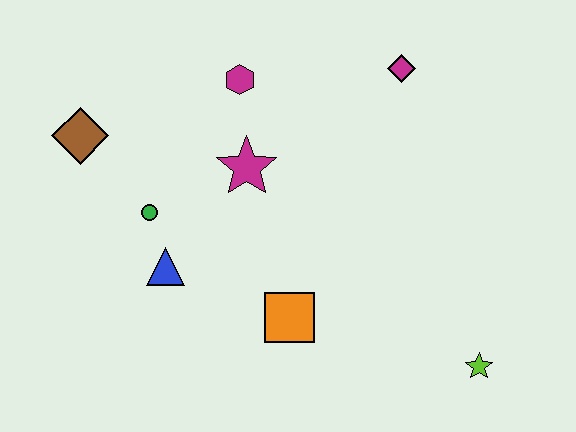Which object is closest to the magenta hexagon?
The magenta star is closest to the magenta hexagon.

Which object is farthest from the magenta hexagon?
The lime star is farthest from the magenta hexagon.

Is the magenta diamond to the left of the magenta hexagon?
No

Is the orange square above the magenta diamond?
No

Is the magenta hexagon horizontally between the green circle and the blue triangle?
No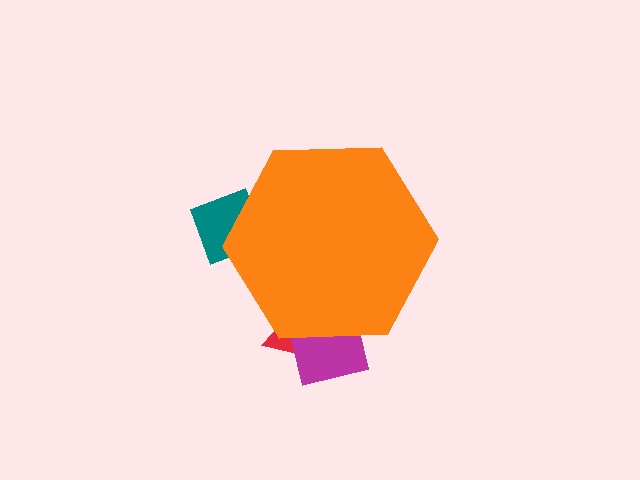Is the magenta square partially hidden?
Yes, the magenta square is partially hidden behind the orange hexagon.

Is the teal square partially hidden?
Yes, the teal square is partially hidden behind the orange hexagon.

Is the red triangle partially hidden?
Yes, the red triangle is partially hidden behind the orange hexagon.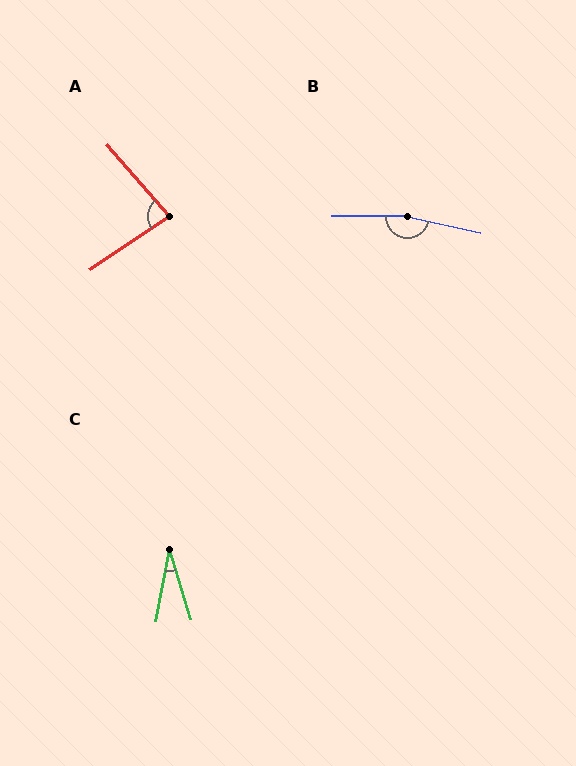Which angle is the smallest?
C, at approximately 28 degrees.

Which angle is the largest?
B, at approximately 168 degrees.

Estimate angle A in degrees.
Approximately 83 degrees.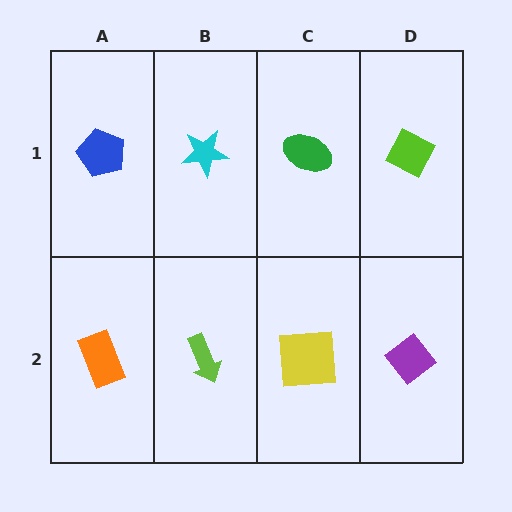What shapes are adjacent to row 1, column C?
A yellow square (row 2, column C), a cyan star (row 1, column B), a lime diamond (row 1, column D).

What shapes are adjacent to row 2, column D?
A lime diamond (row 1, column D), a yellow square (row 2, column C).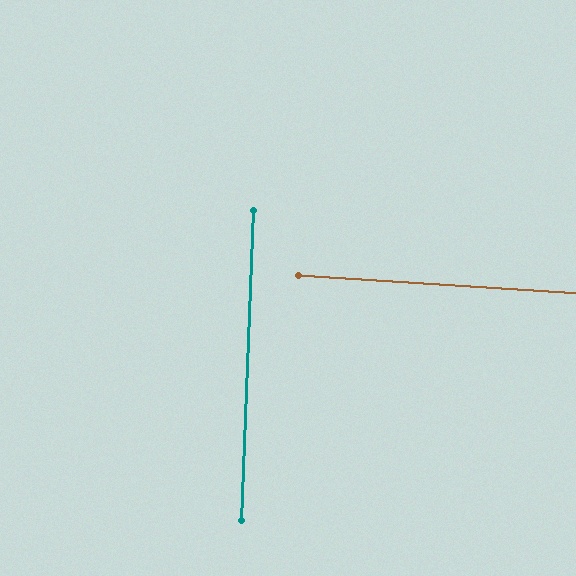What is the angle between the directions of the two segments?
Approximately 89 degrees.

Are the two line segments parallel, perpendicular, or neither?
Perpendicular — they meet at approximately 89°.